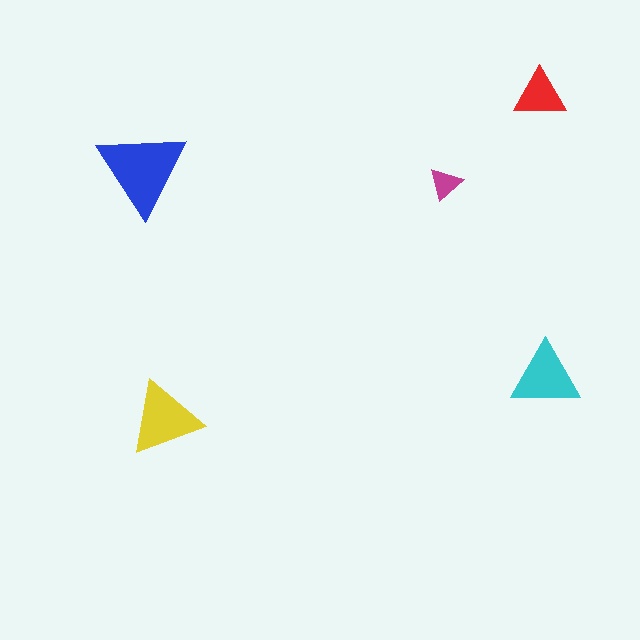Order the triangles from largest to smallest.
the blue one, the yellow one, the cyan one, the red one, the magenta one.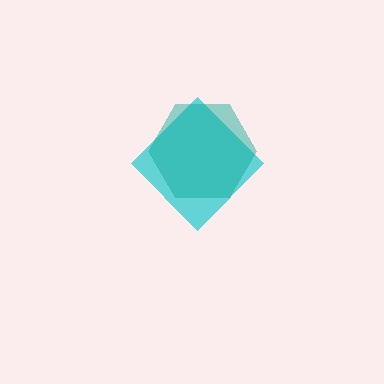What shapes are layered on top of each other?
The layered shapes are: a cyan diamond, a teal hexagon.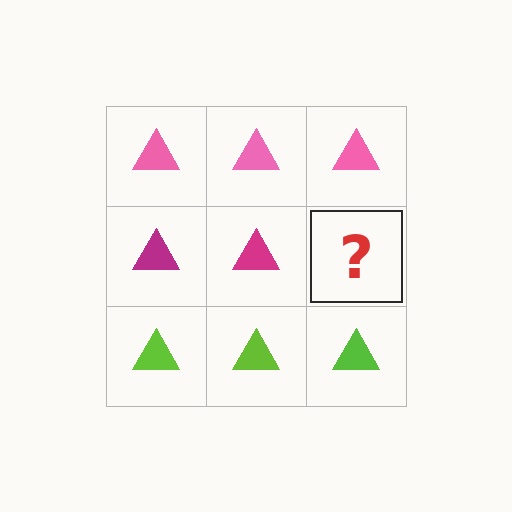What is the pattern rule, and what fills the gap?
The rule is that each row has a consistent color. The gap should be filled with a magenta triangle.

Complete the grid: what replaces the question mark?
The question mark should be replaced with a magenta triangle.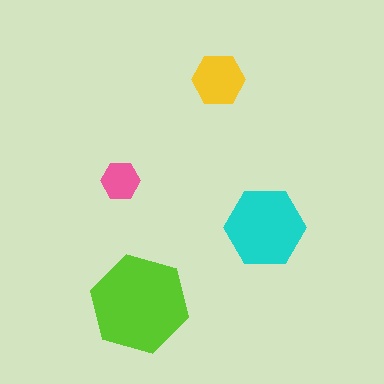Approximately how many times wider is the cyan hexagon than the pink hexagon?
About 2 times wider.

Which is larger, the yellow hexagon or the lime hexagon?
The lime one.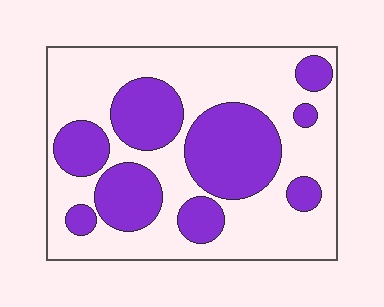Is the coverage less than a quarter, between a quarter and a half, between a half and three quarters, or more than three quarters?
Between a quarter and a half.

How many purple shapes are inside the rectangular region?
9.